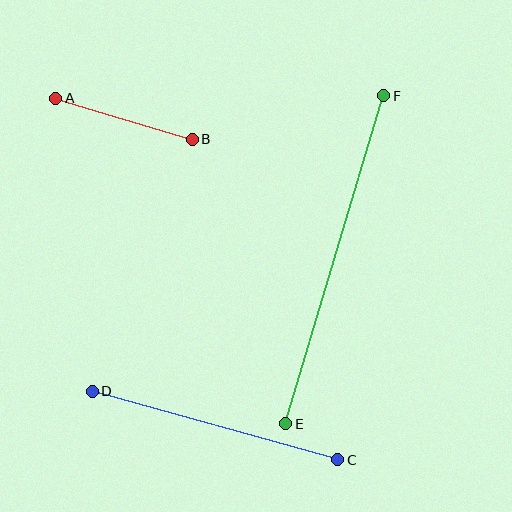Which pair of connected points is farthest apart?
Points E and F are farthest apart.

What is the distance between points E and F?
The distance is approximately 342 pixels.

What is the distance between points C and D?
The distance is approximately 254 pixels.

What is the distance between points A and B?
The distance is approximately 143 pixels.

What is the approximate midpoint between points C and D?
The midpoint is at approximately (215, 425) pixels.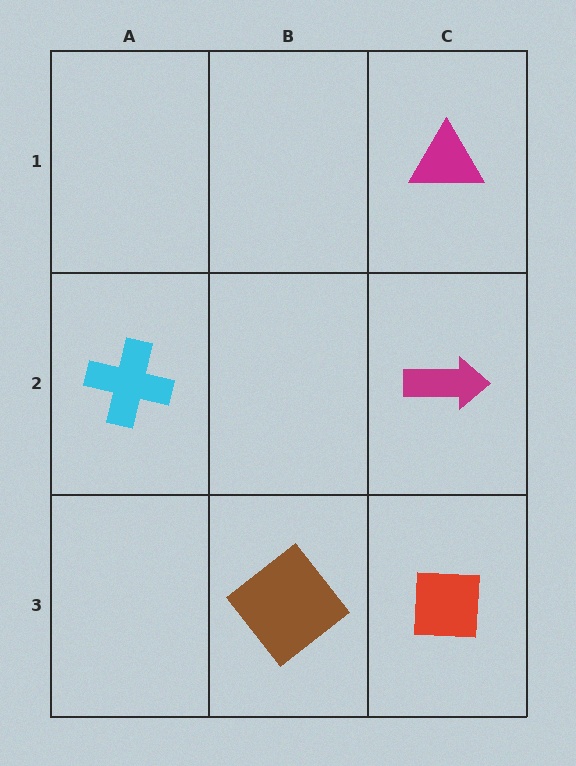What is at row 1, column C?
A magenta triangle.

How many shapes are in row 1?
1 shape.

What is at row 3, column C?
A red square.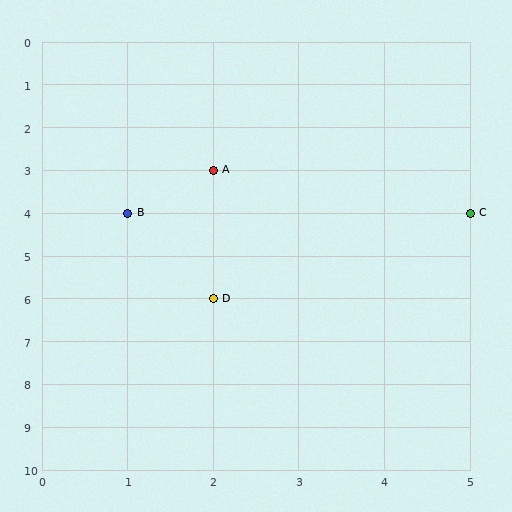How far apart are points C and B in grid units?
Points C and B are 4 columns apart.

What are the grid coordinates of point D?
Point D is at grid coordinates (2, 6).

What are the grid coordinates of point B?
Point B is at grid coordinates (1, 4).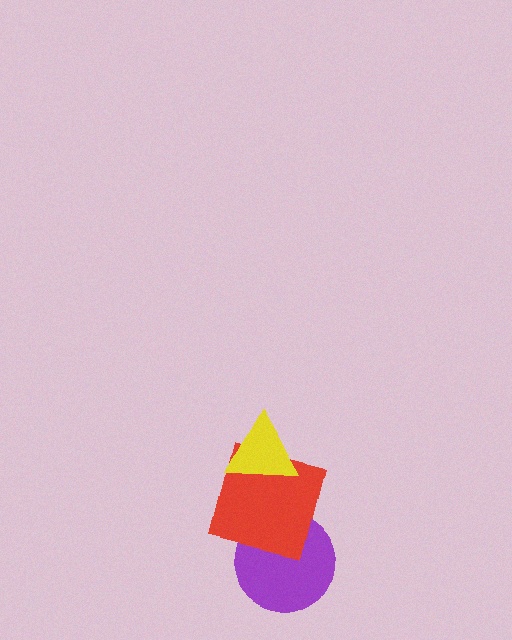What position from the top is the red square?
The red square is 2nd from the top.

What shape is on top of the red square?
The yellow triangle is on top of the red square.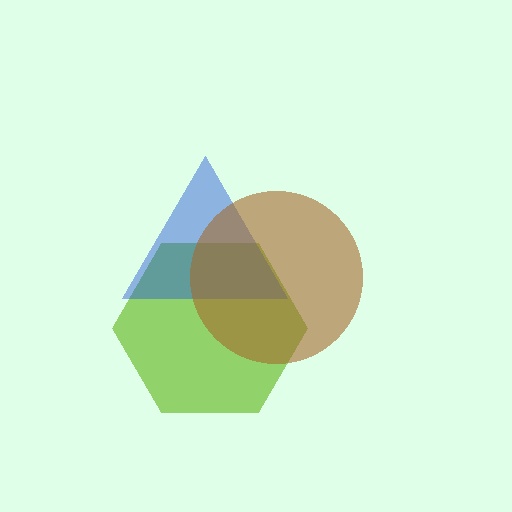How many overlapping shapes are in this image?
There are 3 overlapping shapes in the image.